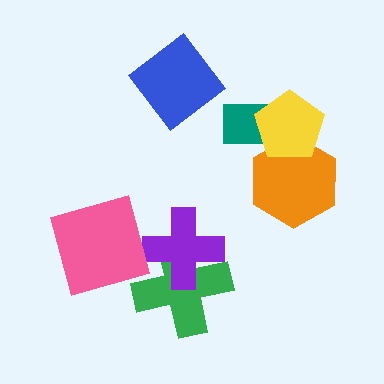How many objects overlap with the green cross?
1 object overlaps with the green cross.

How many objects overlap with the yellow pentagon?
2 objects overlap with the yellow pentagon.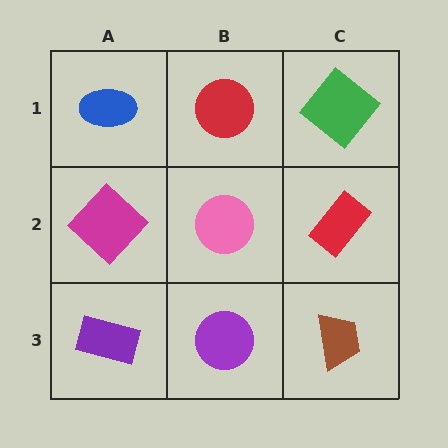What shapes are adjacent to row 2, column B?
A red circle (row 1, column B), a purple circle (row 3, column B), a magenta diamond (row 2, column A), a red rectangle (row 2, column C).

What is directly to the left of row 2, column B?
A magenta diamond.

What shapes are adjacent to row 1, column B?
A pink circle (row 2, column B), a blue ellipse (row 1, column A), a green diamond (row 1, column C).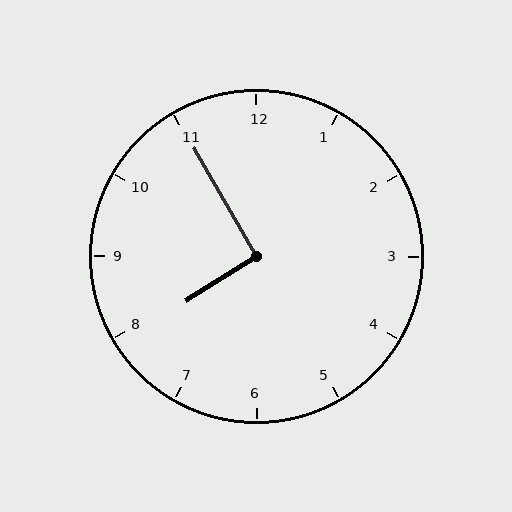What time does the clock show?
7:55.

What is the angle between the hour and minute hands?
Approximately 92 degrees.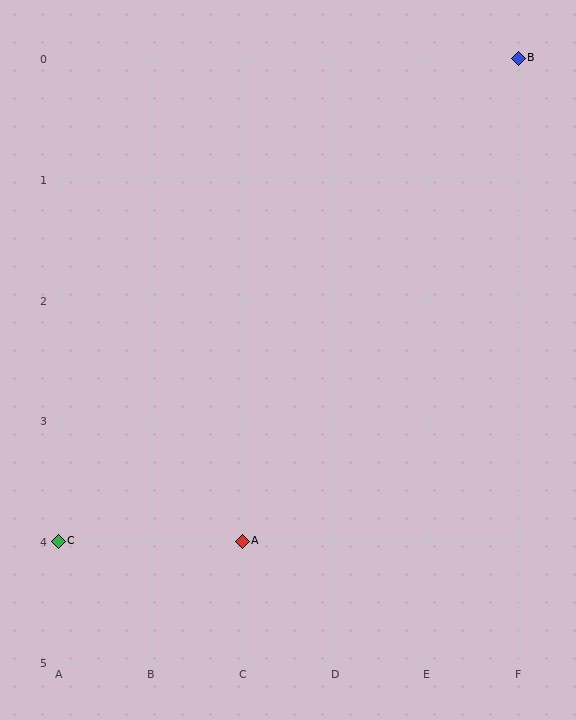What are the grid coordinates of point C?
Point C is at grid coordinates (A, 4).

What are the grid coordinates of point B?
Point B is at grid coordinates (F, 0).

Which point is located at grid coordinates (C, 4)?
Point A is at (C, 4).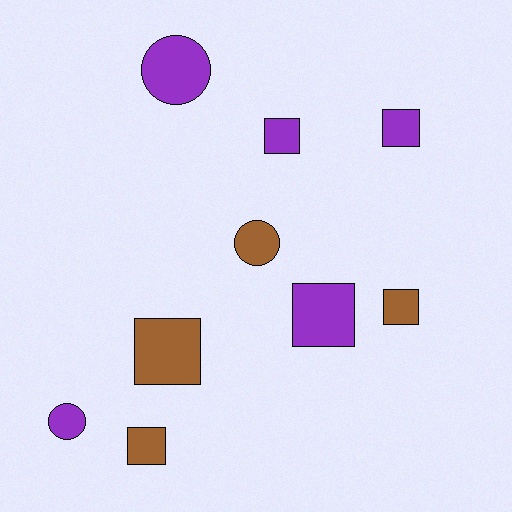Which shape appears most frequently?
Square, with 6 objects.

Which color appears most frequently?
Purple, with 5 objects.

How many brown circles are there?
There is 1 brown circle.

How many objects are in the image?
There are 9 objects.